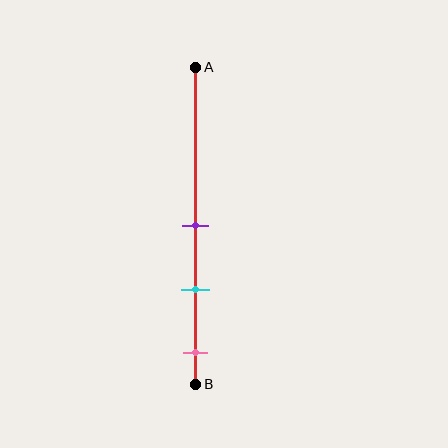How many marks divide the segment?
There are 3 marks dividing the segment.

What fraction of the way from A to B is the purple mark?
The purple mark is approximately 50% (0.5) of the way from A to B.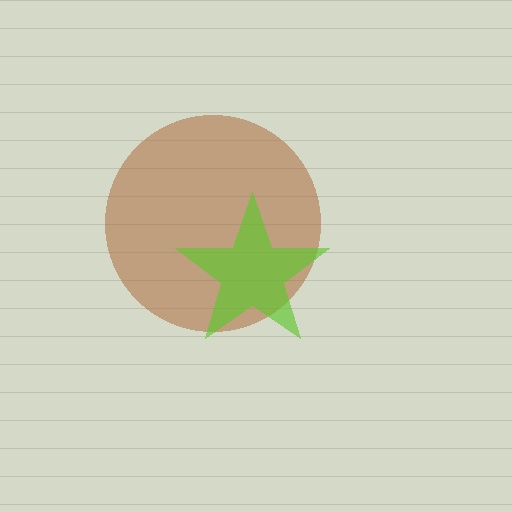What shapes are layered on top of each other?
The layered shapes are: a brown circle, a lime star.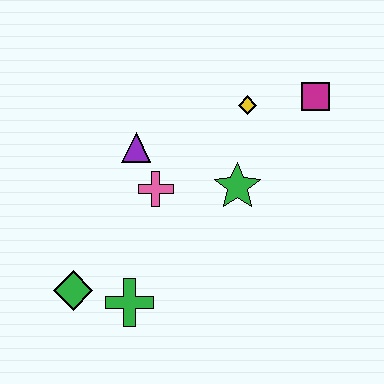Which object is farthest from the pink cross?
The magenta square is farthest from the pink cross.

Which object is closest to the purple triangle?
The pink cross is closest to the purple triangle.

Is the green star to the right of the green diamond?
Yes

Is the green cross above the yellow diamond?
No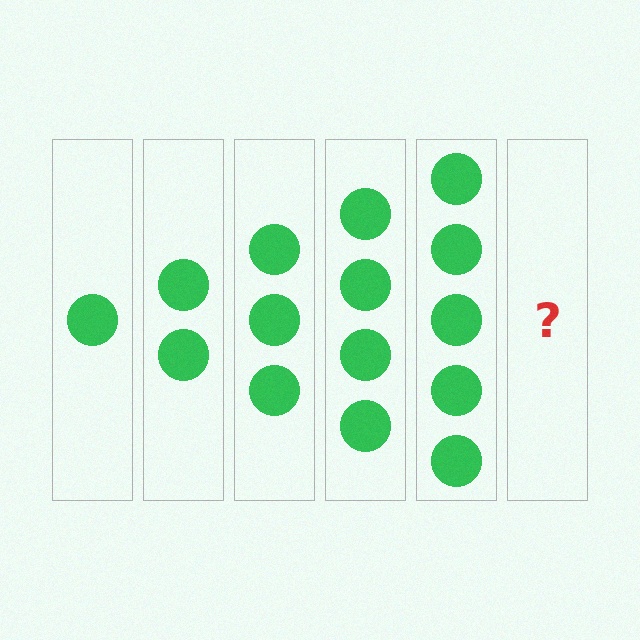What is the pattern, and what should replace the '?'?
The pattern is that each step adds one more circle. The '?' should be 6 circles.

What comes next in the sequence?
The next element should be 6 circles.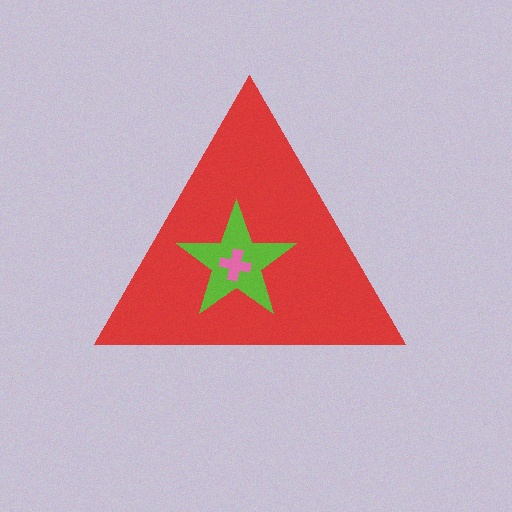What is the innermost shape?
The pink cross.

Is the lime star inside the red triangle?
Yes.